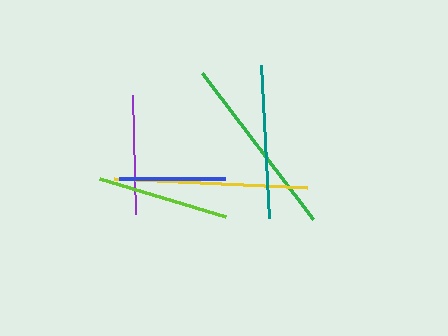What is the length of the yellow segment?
The yellow segment is approximately 192 pixels long.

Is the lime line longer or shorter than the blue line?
The lime line is longer than the blue line.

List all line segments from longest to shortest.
From longest to shortest: yellow, green, teal, lime, purple, blue.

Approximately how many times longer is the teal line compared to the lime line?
The teal line is approximately 1.2 times the length of the lime line.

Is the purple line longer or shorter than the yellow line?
The yellow line is longer than the purple line.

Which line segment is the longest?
The yellow line is the longest at approximately 192 pixels.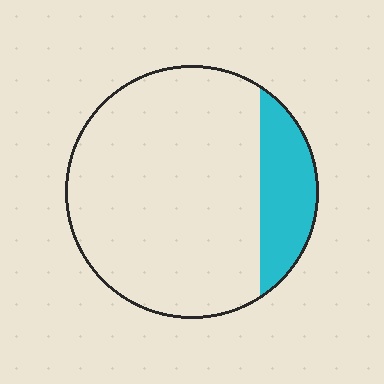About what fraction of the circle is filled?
About one sixth (1/6).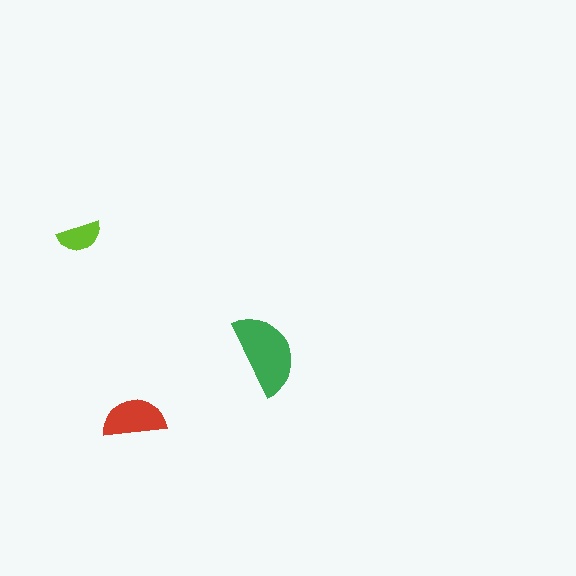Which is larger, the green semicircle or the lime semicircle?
The green one.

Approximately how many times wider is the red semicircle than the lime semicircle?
About 1.5 times wider.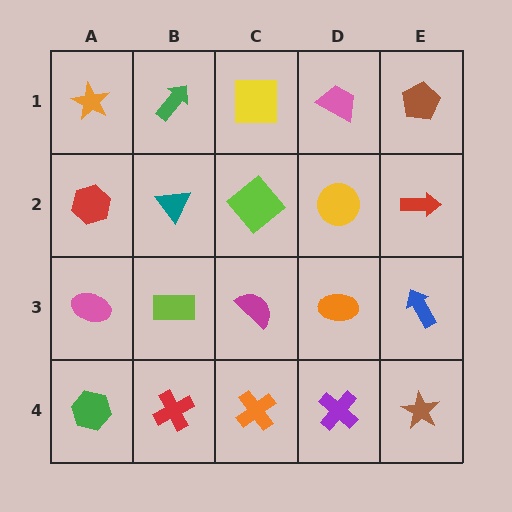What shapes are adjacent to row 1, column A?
A red hexagon (row 2, column A), a green arrow (row 1, column B).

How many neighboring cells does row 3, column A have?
3.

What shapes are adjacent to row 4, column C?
A magenta semicircle (row 3, column C), a red cross (row 4, column B), a purple cross (row 4, column D).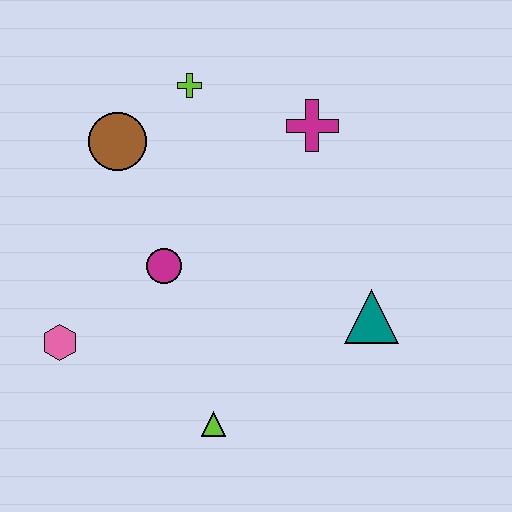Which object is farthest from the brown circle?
The teal triangle is farthest from the brown circle.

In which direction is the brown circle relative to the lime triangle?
The brown circle is above the lime triangle.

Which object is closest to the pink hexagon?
The magenta circle is closest to the pink hexagon.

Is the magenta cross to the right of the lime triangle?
Yes